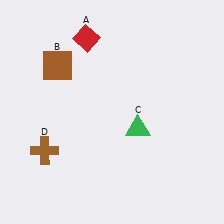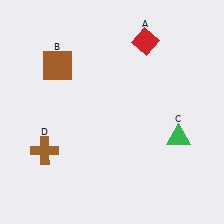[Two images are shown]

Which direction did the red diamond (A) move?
The red diamond (A) moved right.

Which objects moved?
The objects that moved are: the red diamond (A), the green triangle (C).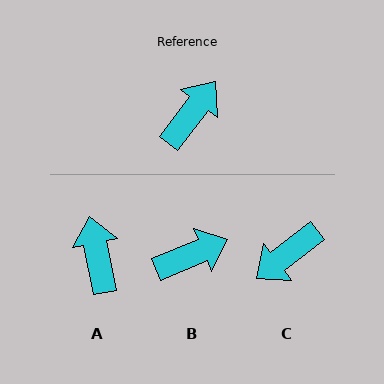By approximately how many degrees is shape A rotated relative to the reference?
Approximately 49 degrees counter-clockwise.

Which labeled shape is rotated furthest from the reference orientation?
C, about 166 degrees away.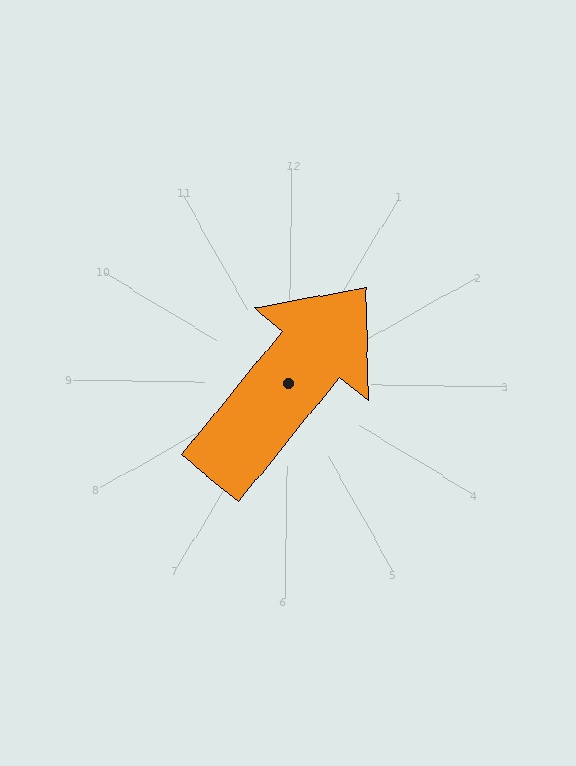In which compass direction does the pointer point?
Northeast.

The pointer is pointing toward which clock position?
Roughly 1 o'clock.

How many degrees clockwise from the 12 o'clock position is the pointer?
Approximately 38 degrees.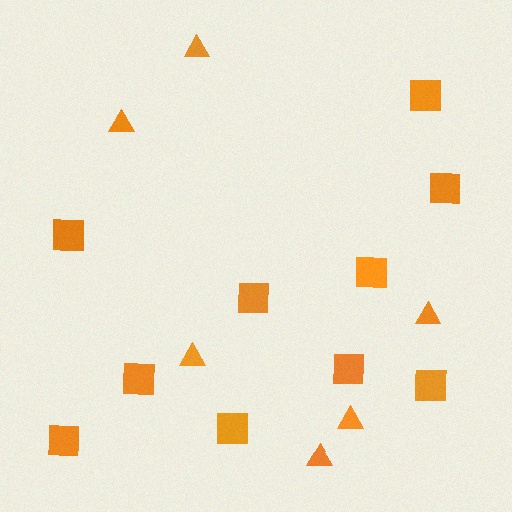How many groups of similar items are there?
There are 2 groups: one group of squares (10) and one group of triangles (6).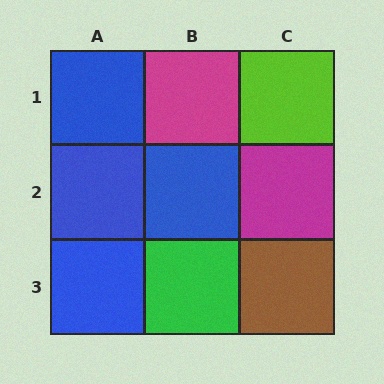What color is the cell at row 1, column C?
Lime.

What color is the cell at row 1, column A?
Blue.